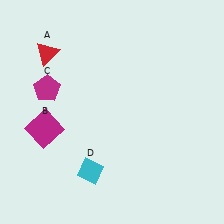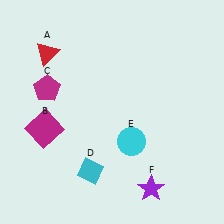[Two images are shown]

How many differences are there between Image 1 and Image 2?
There are 2 differences between the two images.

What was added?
A cyan circle (E), a purple star (F) were added in Image 2.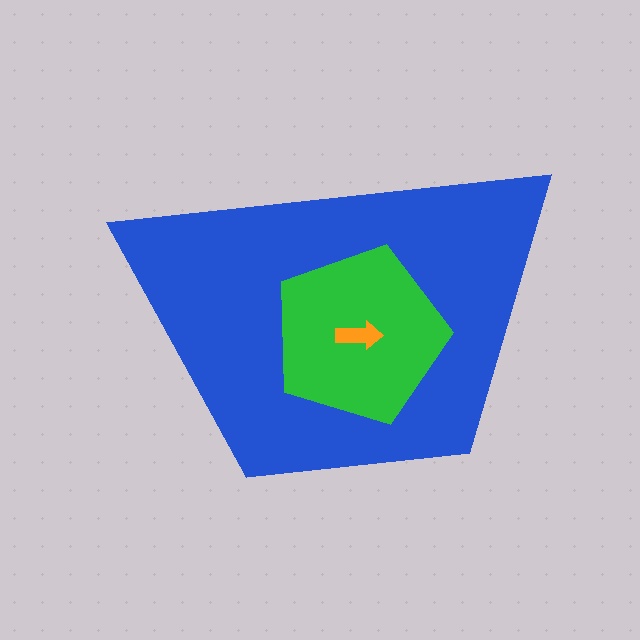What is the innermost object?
The orange arrow.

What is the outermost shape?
The blue trapezoid.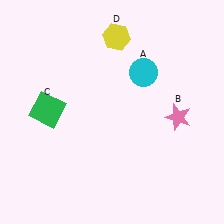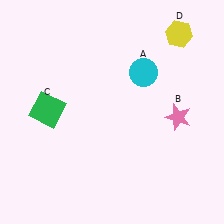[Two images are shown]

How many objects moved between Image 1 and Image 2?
1 object moved between the two images.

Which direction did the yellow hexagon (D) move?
The yellow hexagon (D) moved right.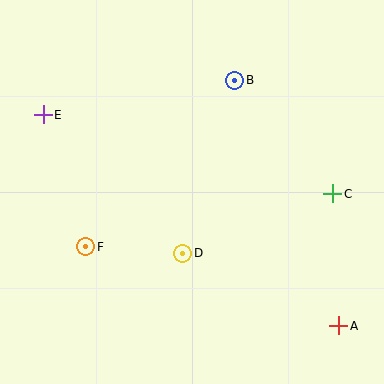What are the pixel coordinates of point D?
Point D is at (183, 253).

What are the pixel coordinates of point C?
Point C is at (333, 194).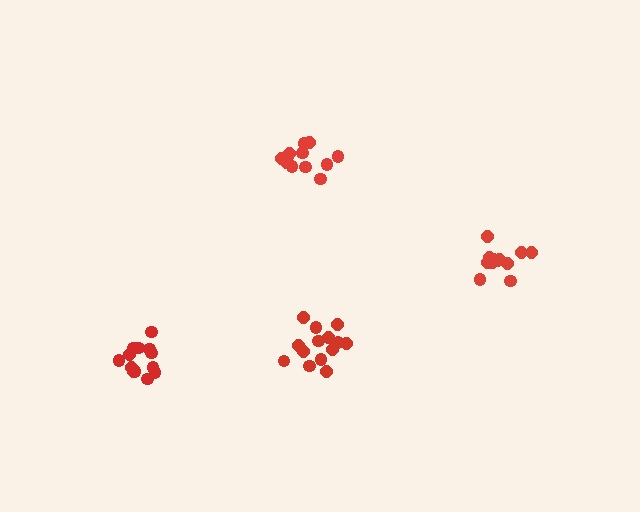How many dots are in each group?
Group 1: 12 dots, Group 2: 12 dots, Group 3: 13 dots, Group 4: 14 dots (51 total).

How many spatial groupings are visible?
There are 4 spatial groupings.